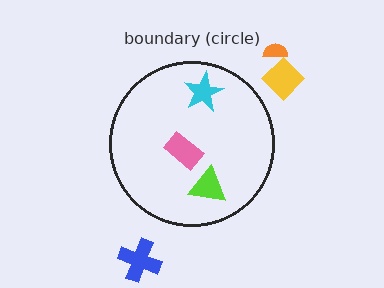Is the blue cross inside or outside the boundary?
Outside.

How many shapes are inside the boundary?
3 inside, 3 outside.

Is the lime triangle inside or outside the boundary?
Inside.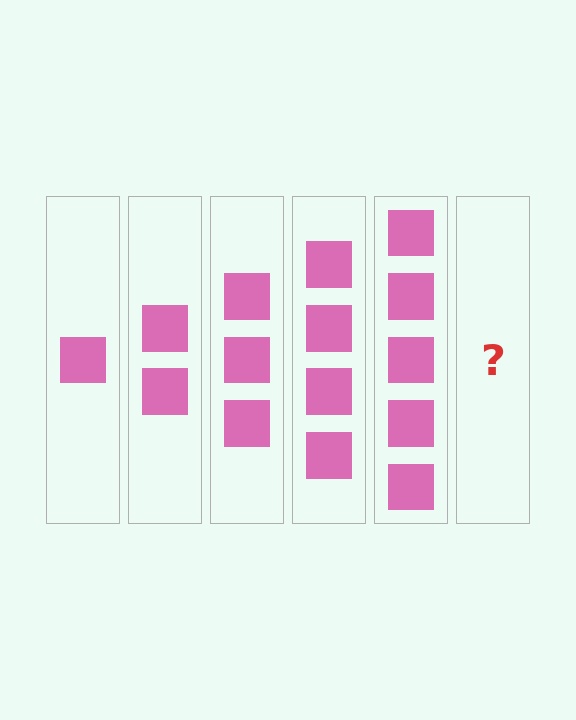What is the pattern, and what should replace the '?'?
The pattern is that each step adds one more square. The '?' should be 6 squares.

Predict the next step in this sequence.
The next step is 6 squares.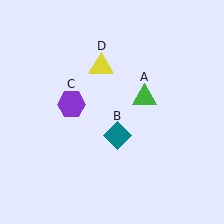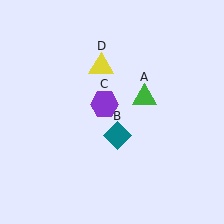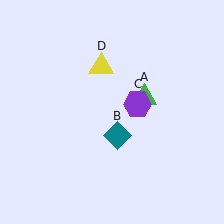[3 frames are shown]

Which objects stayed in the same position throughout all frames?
Green triangle (object A) and teal diamond (object B) and yellow triangle (object D) remained stationary.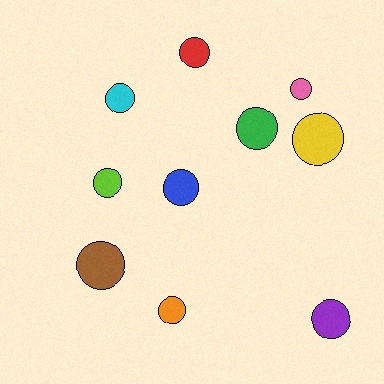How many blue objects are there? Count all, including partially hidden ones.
There is 1 blue object.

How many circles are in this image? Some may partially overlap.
There are 10 circles.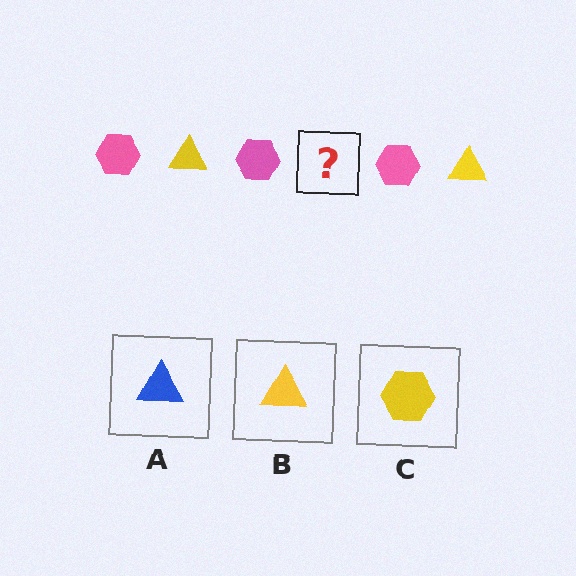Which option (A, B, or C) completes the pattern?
B.